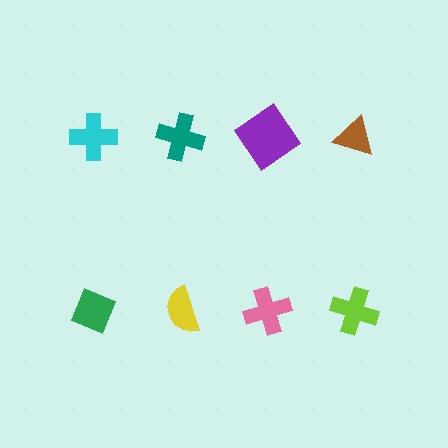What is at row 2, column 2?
A yellow semicircle.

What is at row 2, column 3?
A pink cross.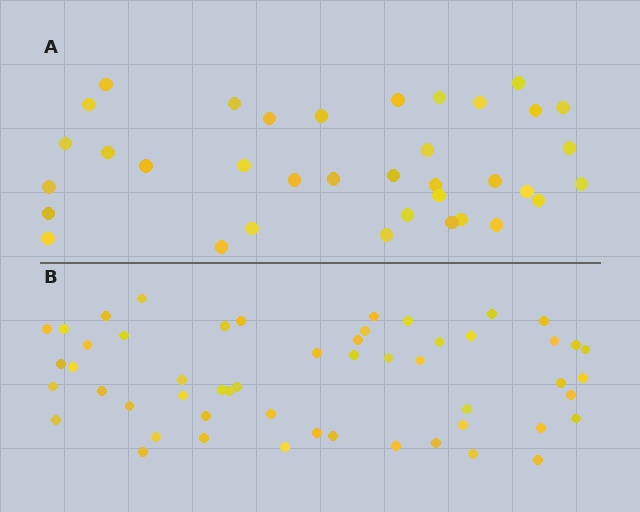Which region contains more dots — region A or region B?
Region B (the bottom region) has more dots.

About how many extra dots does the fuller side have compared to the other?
Region B has approximately 15 more dots than region A.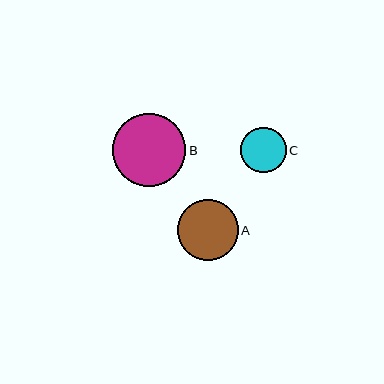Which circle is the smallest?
Circle C is the smallest with a size of approximately 45 pixels.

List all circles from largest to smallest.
From largest to smallest: B, A, C.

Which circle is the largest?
Circle B is the largest with a size of approximately 73 pixels.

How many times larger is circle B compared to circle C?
Circle B is approximately 1.6 times the size of circle C.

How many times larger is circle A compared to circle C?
Circle A is approximately 1.4 times the size of circle C.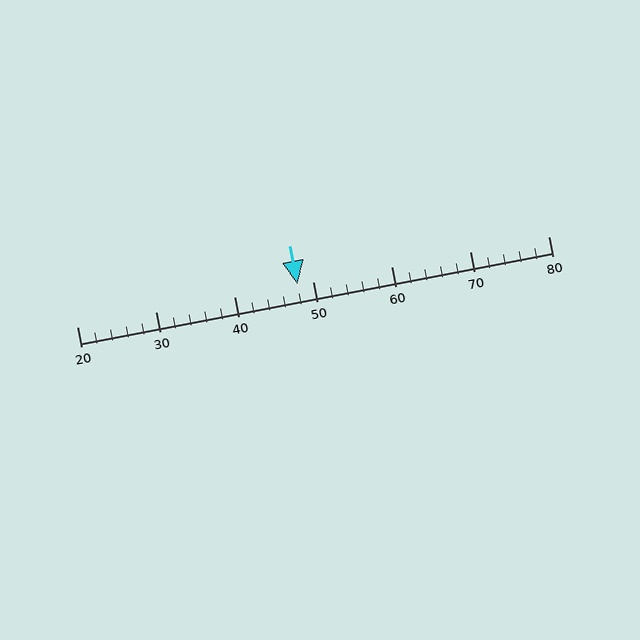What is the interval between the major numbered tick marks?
The major tick marks are spaced 10 units apart.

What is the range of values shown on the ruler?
The ruler shows values from 20 to 80.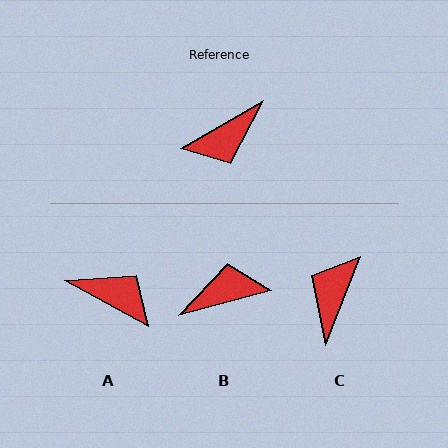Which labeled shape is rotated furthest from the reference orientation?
B, about 165 degrees away.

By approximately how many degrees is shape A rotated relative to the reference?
Approximately 122 degrees counter-clockwise.